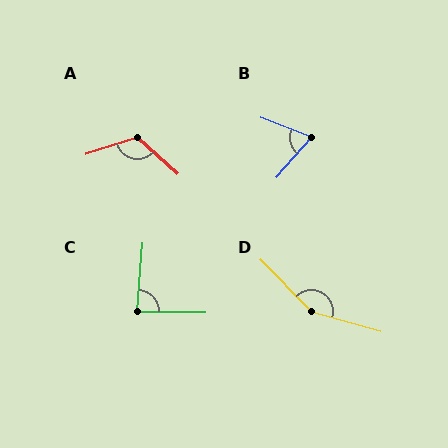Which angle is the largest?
D, at approximately 150 degrees.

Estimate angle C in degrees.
Approximately 86 degrees.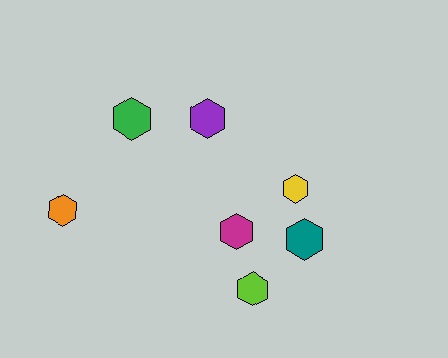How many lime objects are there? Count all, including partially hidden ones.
There is 1 lime object.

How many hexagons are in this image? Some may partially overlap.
There are 7 hexagons.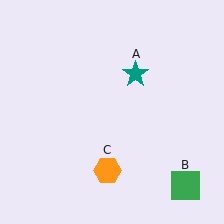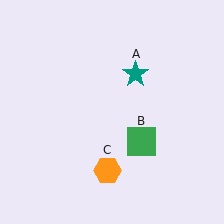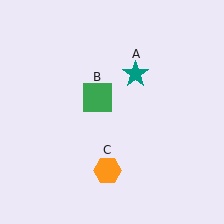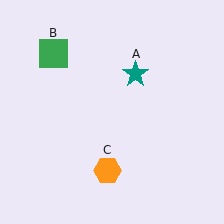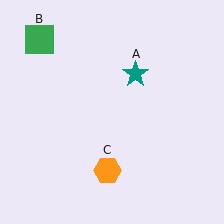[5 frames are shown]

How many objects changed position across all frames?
1 object changed position: green square (object B).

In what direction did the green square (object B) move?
The green square (object B) moved up and to the left.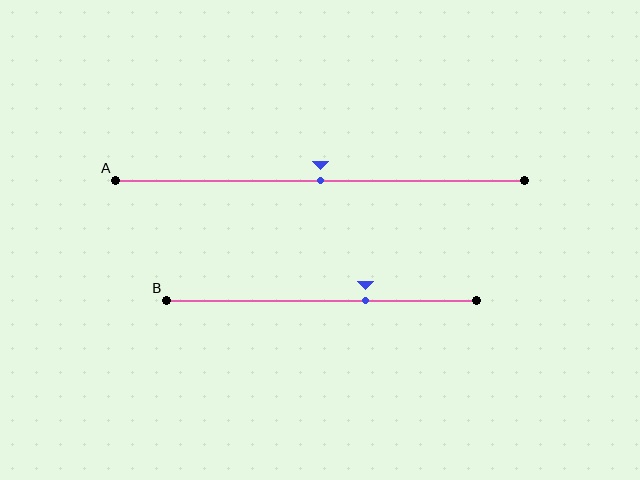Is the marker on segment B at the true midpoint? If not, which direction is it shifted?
No, the marker on segment B is shifted to the right by about 14% of the segment length.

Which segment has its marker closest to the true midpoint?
Segment A has its marker closest to the true midpoint.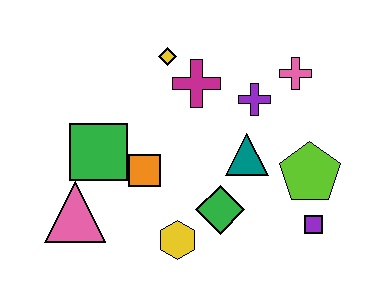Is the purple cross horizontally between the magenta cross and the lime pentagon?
Yes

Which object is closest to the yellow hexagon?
The green diamond is closest to the yellow hexagon.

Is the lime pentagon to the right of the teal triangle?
Yes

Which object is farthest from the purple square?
The pink triangle is farthest from the purple square.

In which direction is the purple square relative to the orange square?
The purple square is to the right of the orange square.